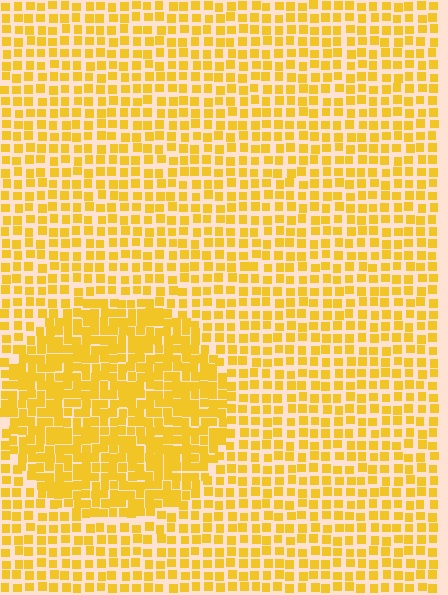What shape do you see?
I see a circle.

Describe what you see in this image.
The image contains small yellow elements arranged at two different densities. A circle-shaped region is visible where the elements are more densely packed than the surrounding area.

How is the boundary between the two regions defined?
The boundary is defined by a change in element density (approximately 1.7x ratio). All elements are the same color, size, and shape.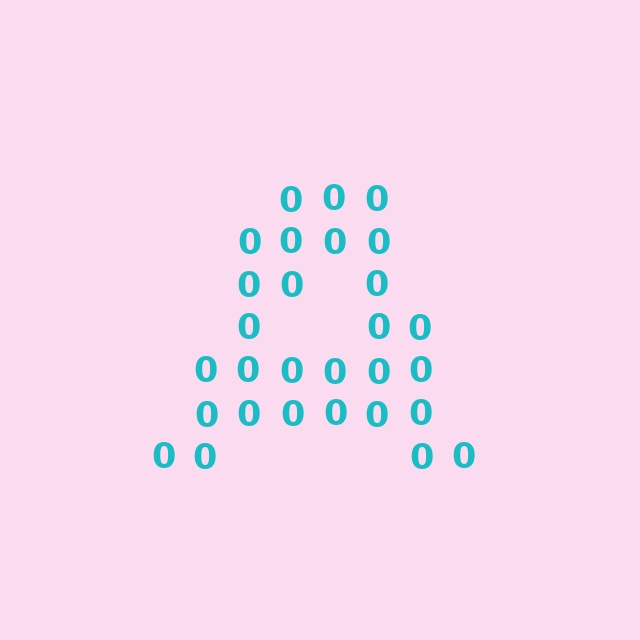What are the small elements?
The small elements are digit 0's.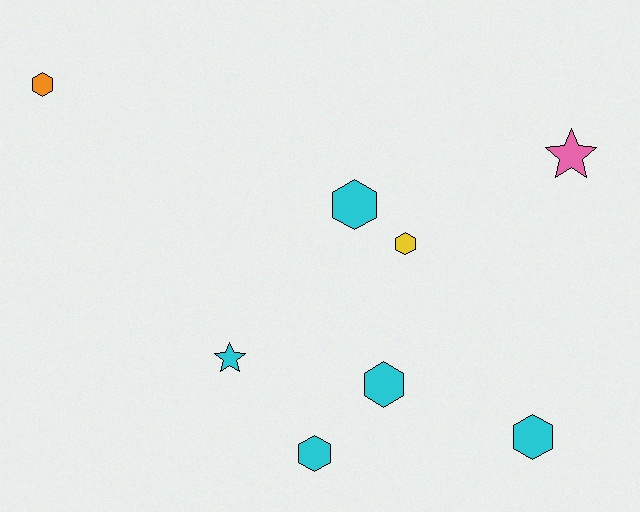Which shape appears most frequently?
Hexagon, with 6 objects.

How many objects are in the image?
There are 8 objects.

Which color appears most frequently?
Cyan, with 5 objects.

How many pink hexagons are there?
There are no pink hexagons.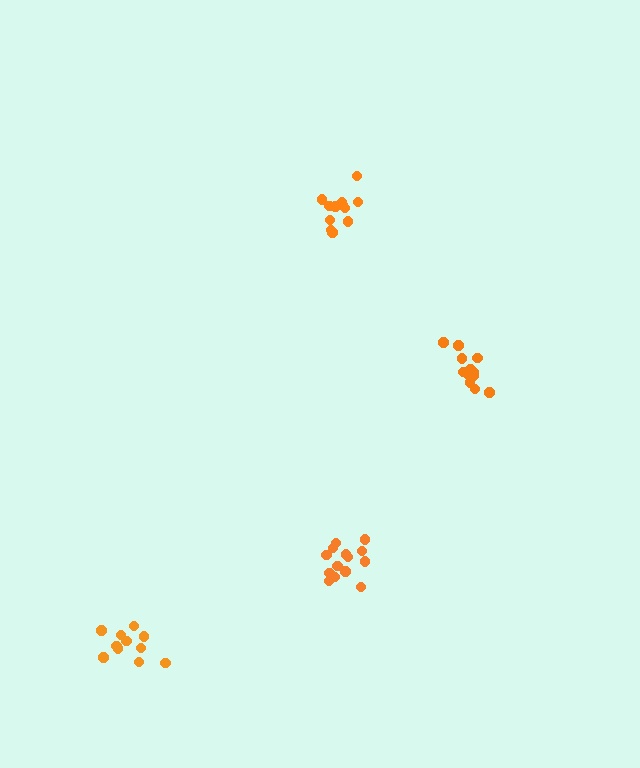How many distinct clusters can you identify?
There are 4 distinct clusters.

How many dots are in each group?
Group 1: 12 dots, Group 2: 12 dots, Group 3: 11 dots, Group 4: 14 dots (49 total).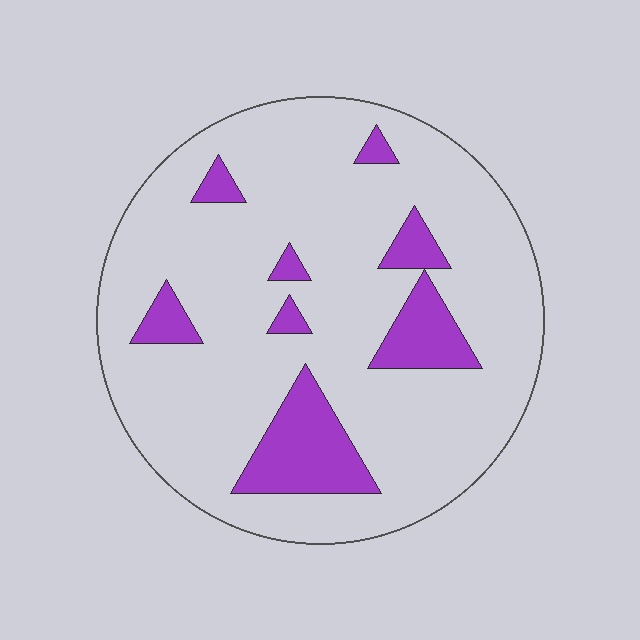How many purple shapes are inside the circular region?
8.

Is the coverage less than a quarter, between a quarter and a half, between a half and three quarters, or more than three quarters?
Less than a quarter.